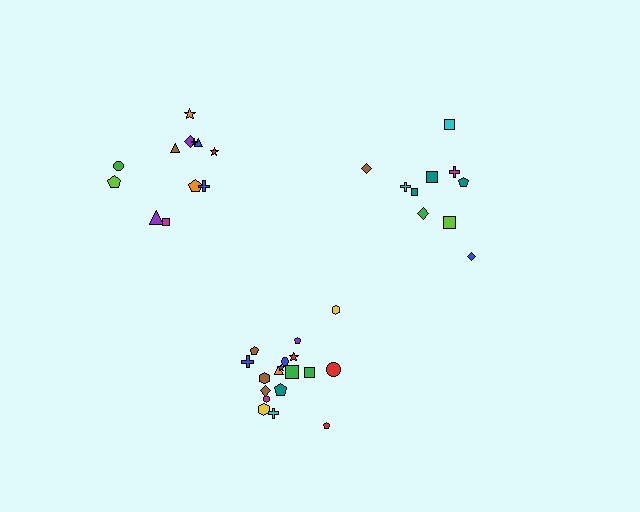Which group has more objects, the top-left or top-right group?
The top-left group.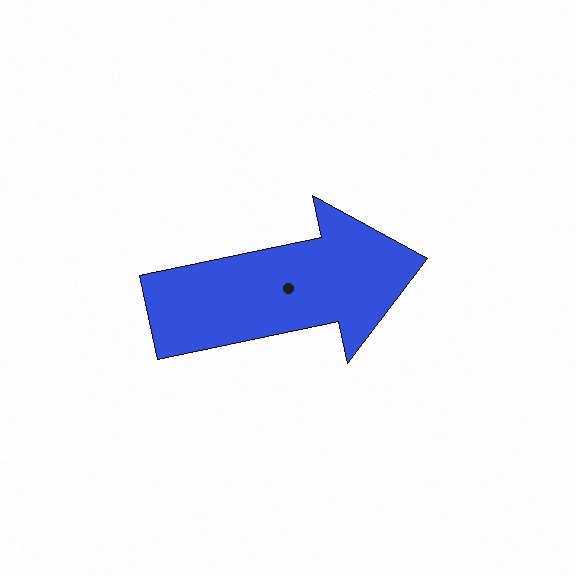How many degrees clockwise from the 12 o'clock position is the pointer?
Approximately 78 degrees.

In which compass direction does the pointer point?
East.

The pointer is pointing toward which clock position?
Roughly 3 o'clock.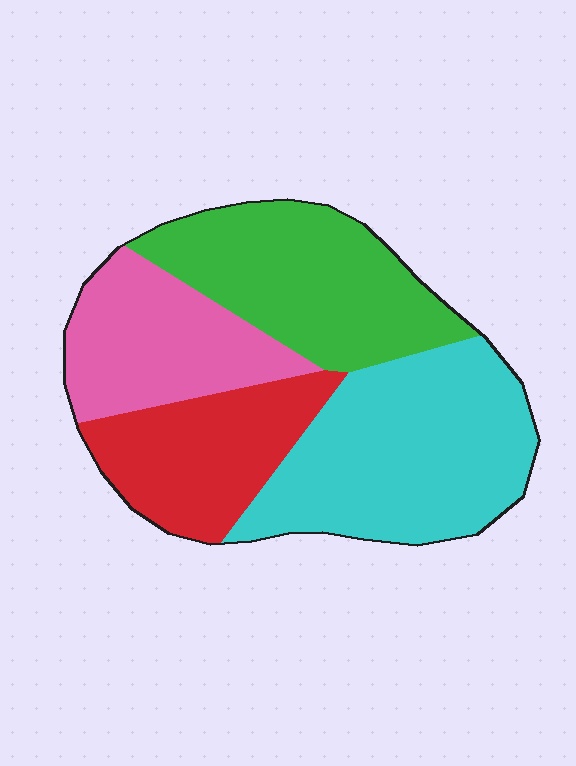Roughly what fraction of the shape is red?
Red takes up about one fifth (1/5) of the shape.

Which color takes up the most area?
Cyan, at roughly 35%.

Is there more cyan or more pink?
Cyan.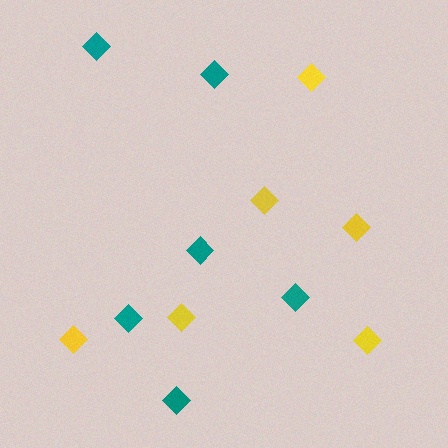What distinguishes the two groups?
There are 2 groups: one group of teal diamonds (6) and one group of yellow diamonds (6).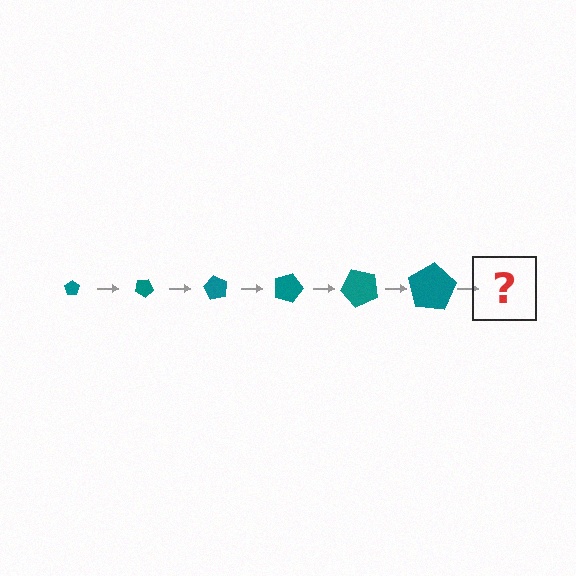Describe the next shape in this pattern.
It should be a pentagon, larger than the previous one and rotated 180 degrees from the start.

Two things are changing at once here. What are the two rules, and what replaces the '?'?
The two rules are that the pentagon grows larger each step and it rotates 30 degrees each step. The '?' should be a pentagon, larger than the previous one and rotated 180 degrees from the start.